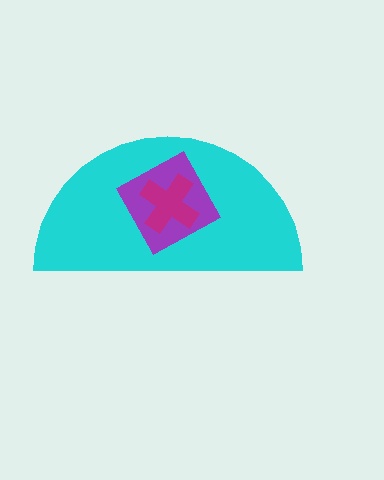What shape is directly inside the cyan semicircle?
The purple diamond.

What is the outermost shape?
The cyan semicircle.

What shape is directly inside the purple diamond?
The magenta cross.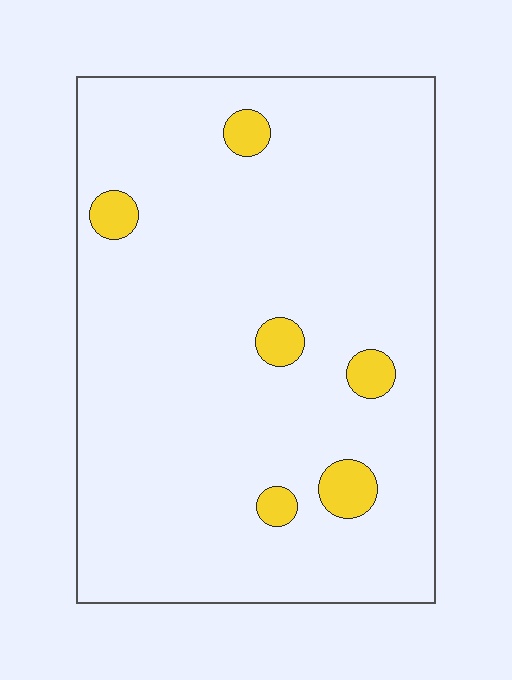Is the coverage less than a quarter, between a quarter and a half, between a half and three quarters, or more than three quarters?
Less than a quarter.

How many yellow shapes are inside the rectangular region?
6.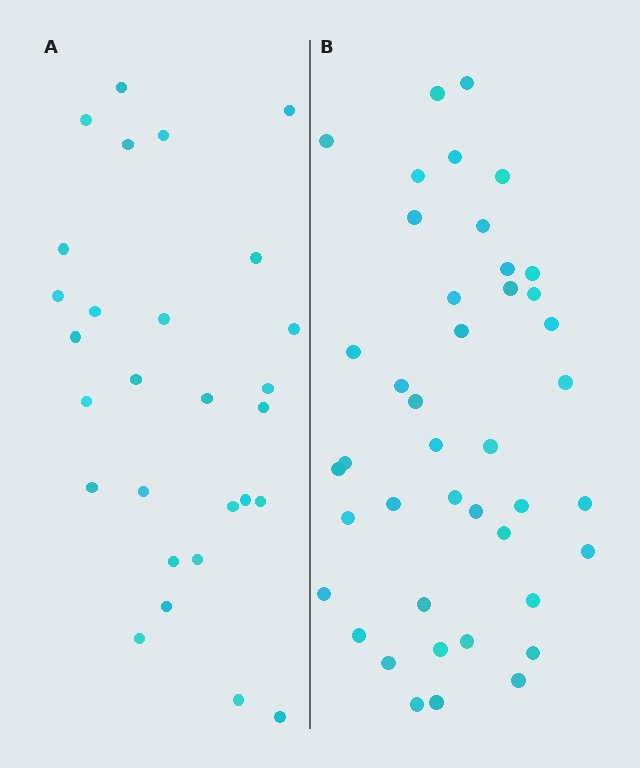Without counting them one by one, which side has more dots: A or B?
Region B (the right region) has more dots.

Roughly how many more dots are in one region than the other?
Region B has approximately 15 more dots than region A.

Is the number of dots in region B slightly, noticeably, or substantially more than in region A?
Region B has substantially more. The ratio is roughly 1.5 to 1.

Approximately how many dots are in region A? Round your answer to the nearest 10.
About 30 dots. (The exact count is 28, which rounds to 30.)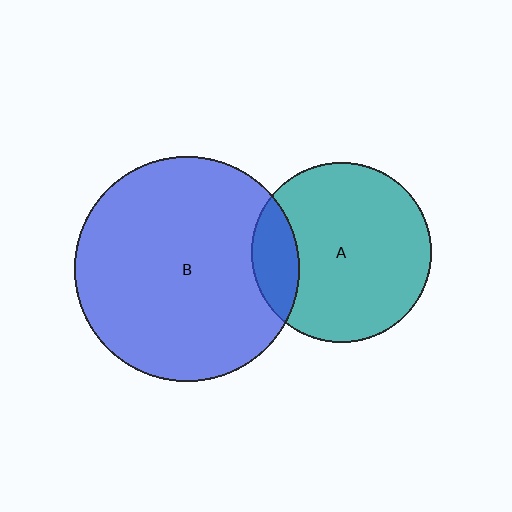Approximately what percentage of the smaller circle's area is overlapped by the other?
Approximately 15%.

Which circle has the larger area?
Circle B (blue).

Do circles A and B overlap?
Yes.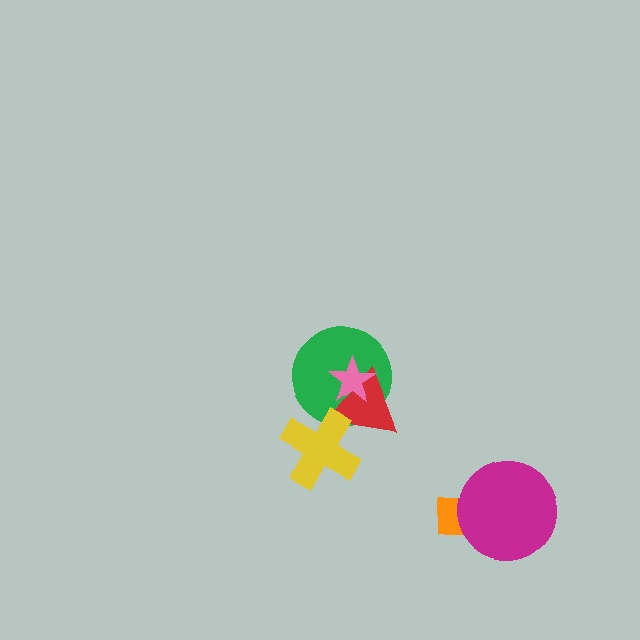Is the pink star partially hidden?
No, no other shape covers it.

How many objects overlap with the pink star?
2 objects overlap with the pink star.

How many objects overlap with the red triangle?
3 objects overlap with the red triangle.